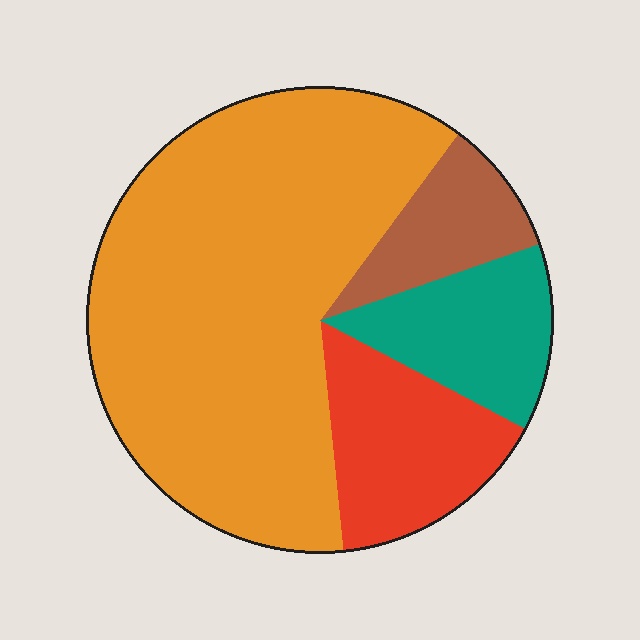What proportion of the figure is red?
Red covers roughly 15% of the figure.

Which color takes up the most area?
Orange, at roughly 60%.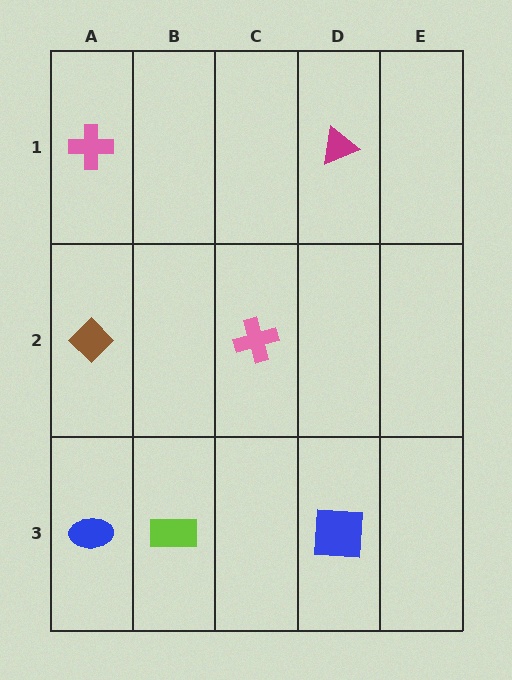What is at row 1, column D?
A magenta triangle.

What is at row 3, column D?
A blue square.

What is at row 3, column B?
A lime rectangle.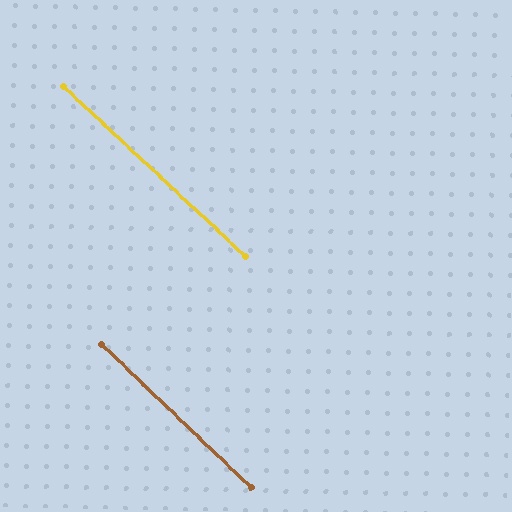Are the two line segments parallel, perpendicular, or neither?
Parallel — their directions differ by only 0.9°.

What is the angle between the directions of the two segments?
Approximately 1 degree.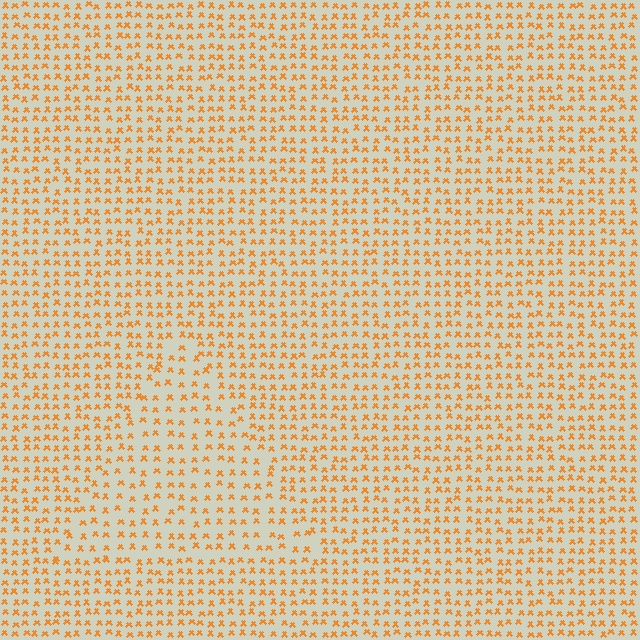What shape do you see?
I see a triangle.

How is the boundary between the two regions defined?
The boundary is defined by a change in element density (approximately 1.5x ratio). All elements are the same color, size, and shape.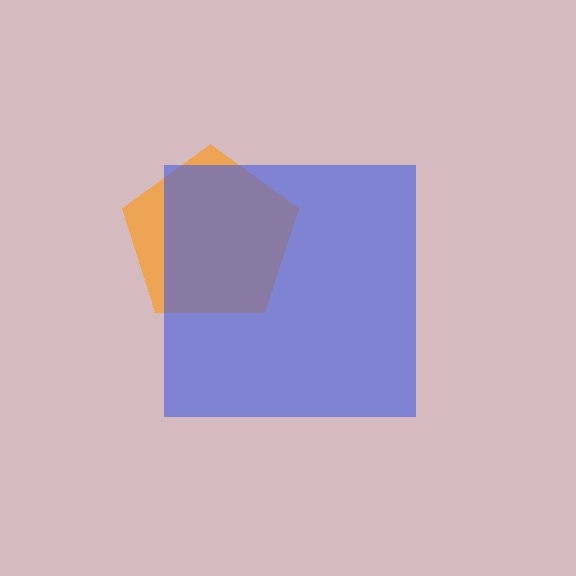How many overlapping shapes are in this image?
There are 2 overlapping shapes in the image.